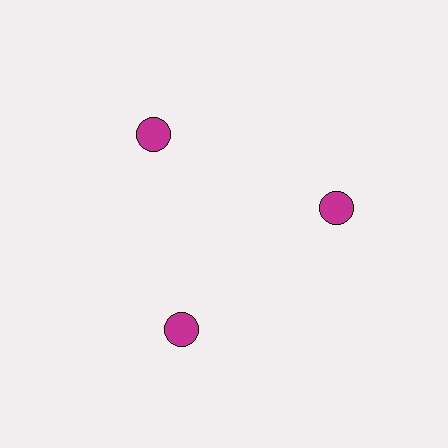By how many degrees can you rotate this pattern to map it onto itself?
The pattern maps onto itself every 120 degrees of rotation.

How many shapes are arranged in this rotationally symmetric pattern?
There are 3 shapes, arranged in 3 groups of 1.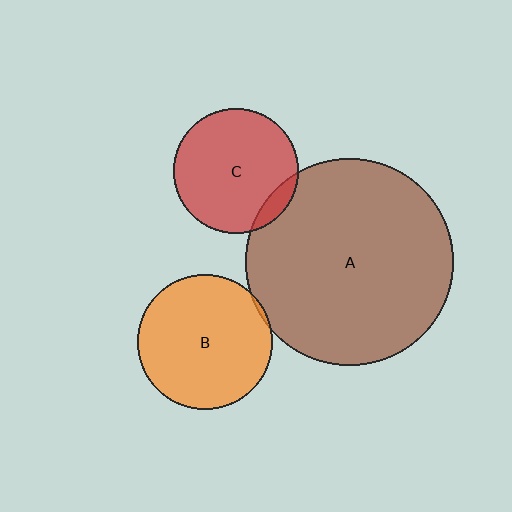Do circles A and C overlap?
Yes.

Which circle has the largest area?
Circle A (brown).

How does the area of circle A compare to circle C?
Approximately 2.8 times.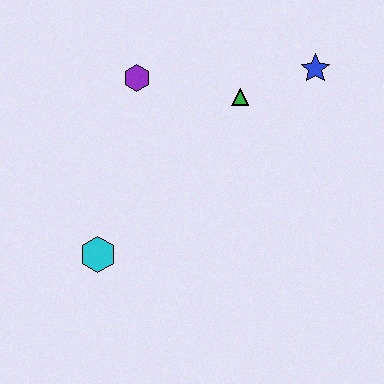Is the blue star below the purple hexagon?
No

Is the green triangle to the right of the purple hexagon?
Yes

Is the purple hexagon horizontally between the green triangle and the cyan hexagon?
Yes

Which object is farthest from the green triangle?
The cyan hexagon is farthest from the green triangle.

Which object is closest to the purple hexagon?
The green triangle is closest to the purple hexagon.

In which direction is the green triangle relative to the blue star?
The green triangle is to the left of the blue star.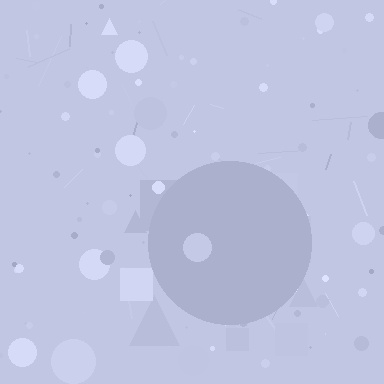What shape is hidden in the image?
A circle is hidden in the image.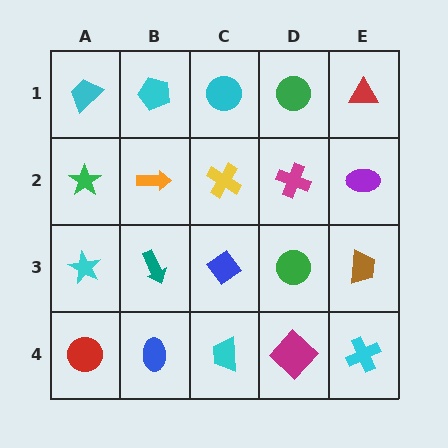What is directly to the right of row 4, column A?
A blue ellipse.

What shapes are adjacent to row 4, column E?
A brown trapezoid (row 3, column E), a magenta diamond (row 4, column D).